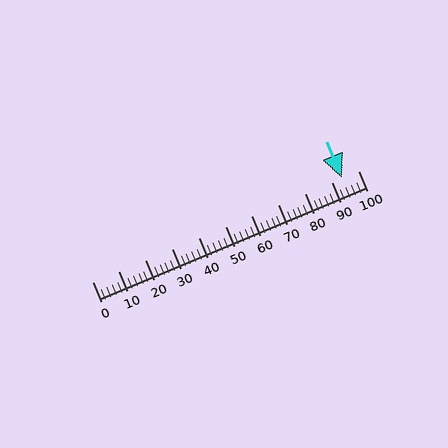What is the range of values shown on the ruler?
The ruler shows values from 0 to 100.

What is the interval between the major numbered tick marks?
The major tick marks are spaced 10 units apart.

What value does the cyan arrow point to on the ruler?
The cyan arrow points to approximately 94.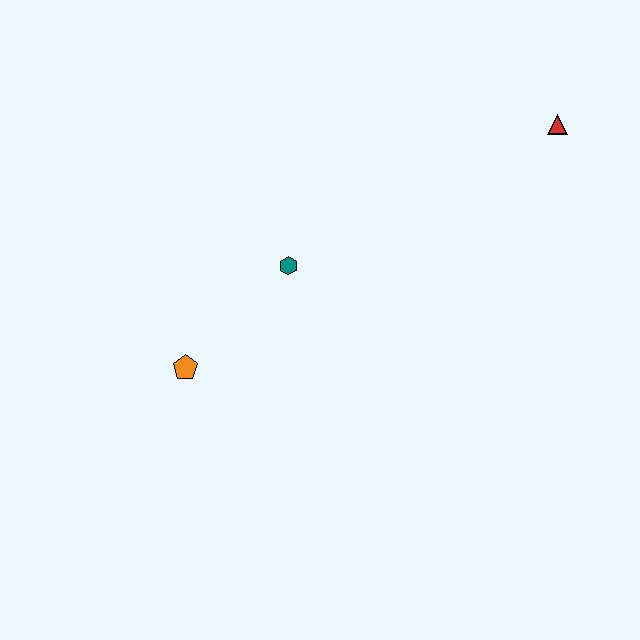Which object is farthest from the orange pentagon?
The red triangle is farthest from the orange pentagon.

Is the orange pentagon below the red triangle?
Yes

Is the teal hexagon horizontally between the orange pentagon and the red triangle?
Yes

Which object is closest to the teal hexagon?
The orange pentagon is closest to the teal hexagon.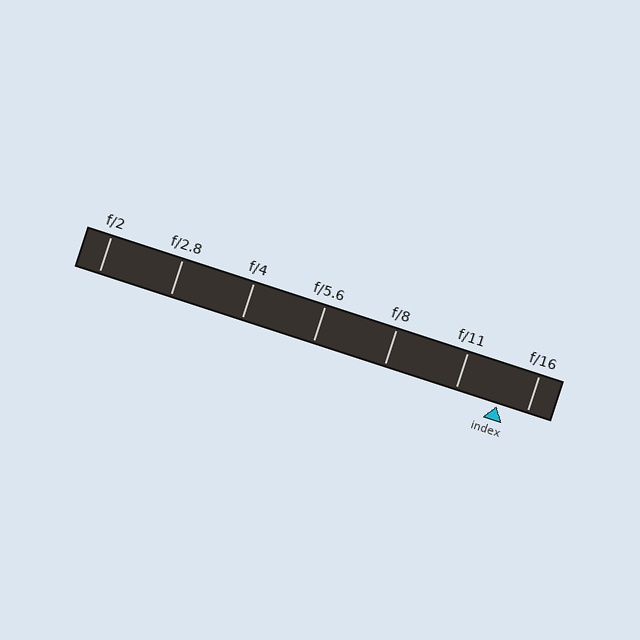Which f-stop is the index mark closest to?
The index mark is closest to f/16.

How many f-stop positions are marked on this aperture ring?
There are 7 f-stop positions marked.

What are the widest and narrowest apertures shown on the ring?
The widest aperture shown is f/2 and the narrowest is f/16.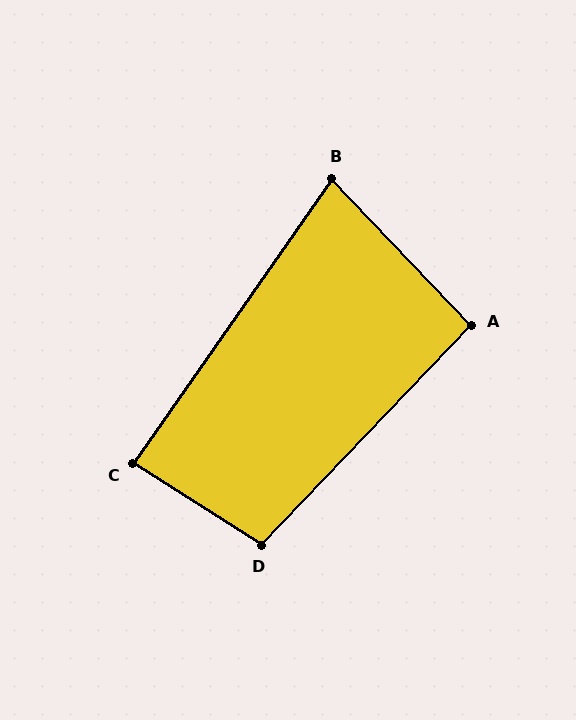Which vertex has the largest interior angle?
D, at approximately 102 degrees.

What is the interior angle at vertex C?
Approximately 87 degrees (approximately right).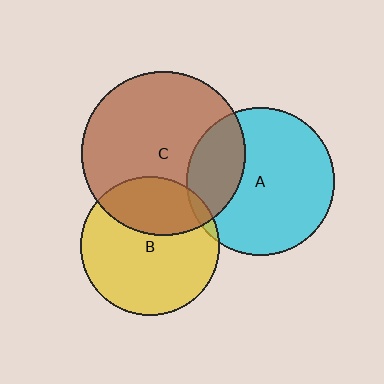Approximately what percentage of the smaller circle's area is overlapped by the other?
Approximately 25%.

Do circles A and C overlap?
Yes.